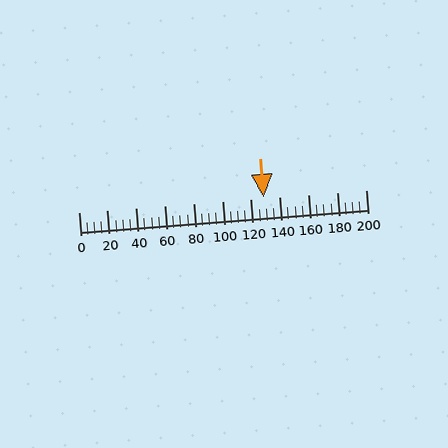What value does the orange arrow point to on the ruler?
The orange arrow points to approximately 128.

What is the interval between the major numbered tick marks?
The major tick marks are spaced 20 units apart.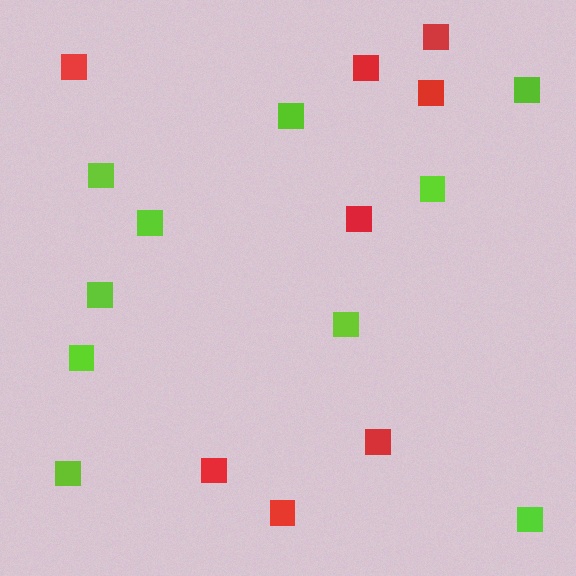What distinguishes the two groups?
There are 2 groups: one group of lime squares (10) and one group of red squares (8).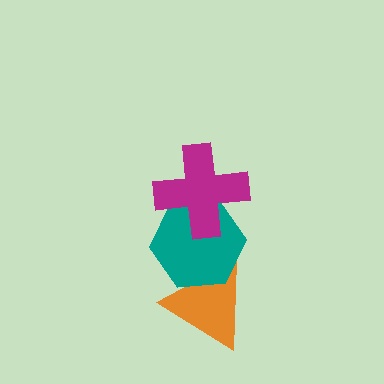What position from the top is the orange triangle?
The orange triangle is 3rd from the top.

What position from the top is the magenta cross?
The magenta cross is 1st from the top.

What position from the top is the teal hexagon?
The teal hexagon is 2nd from the top.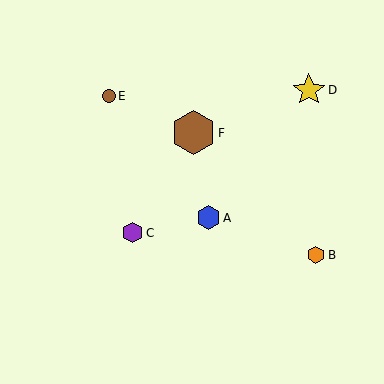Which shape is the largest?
The brown hexagon (labeled F) is the largest.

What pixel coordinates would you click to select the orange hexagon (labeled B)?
Click at (316, 255) to select the orange hexagon B.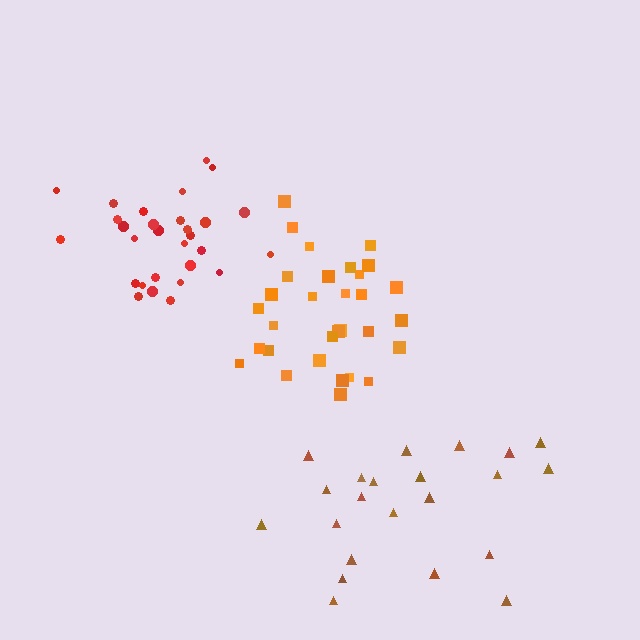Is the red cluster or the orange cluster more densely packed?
Red.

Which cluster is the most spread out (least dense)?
Brown.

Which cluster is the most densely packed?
Red.